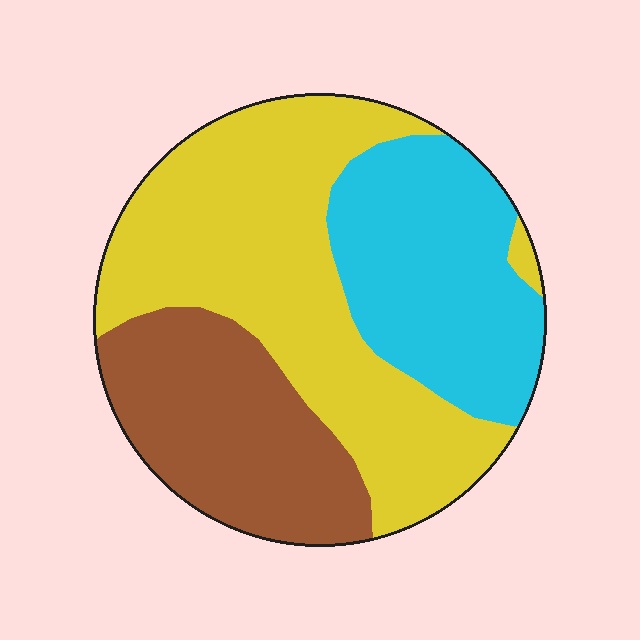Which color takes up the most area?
Yellow, at roughly 45%.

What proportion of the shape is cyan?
Cyan takes up about one quarter (1/4) of the shape.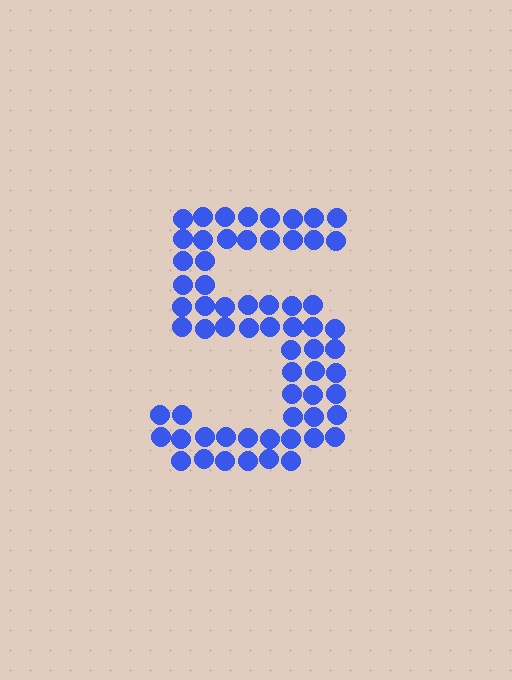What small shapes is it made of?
It is made of small circles.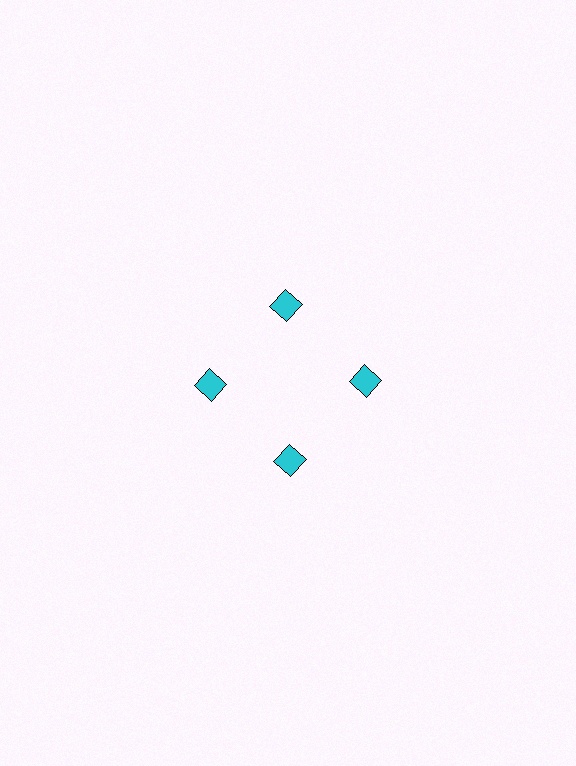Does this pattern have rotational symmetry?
Yes, this pattern has 4-fold rotational symmetry. It looks the same after rotating 90 degrees around the center.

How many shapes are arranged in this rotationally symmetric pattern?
There are 4 shapes, arranged in 4 groups of 1.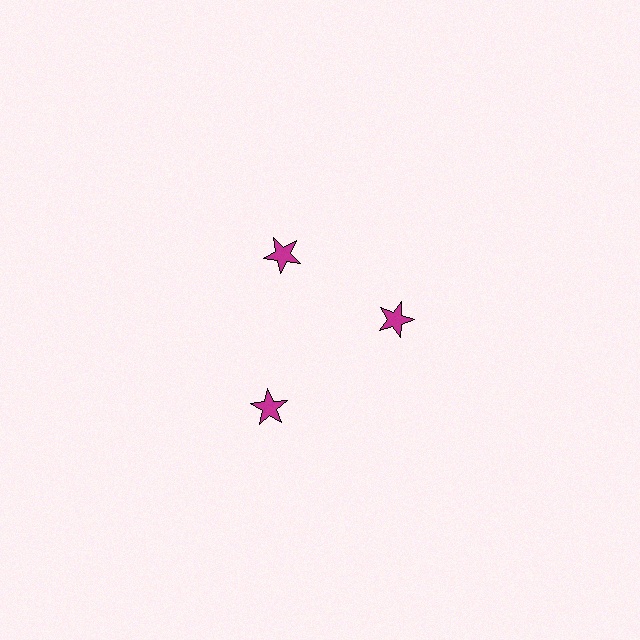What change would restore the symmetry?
The symmetry would be restored by moving it inward, back onto the ring so that all 3 stars sit at equal angles and equal distance from the center.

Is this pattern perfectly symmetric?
No. The 3 magenta stars are arranged in a ring, but one element near the 7 o'clock position is pushed outward from the center, breaking the 3-fold rotational symmetry.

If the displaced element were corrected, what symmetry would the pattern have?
It would have 3-fold rotational symmetry — the pattern would map onto itself every 120 degrees.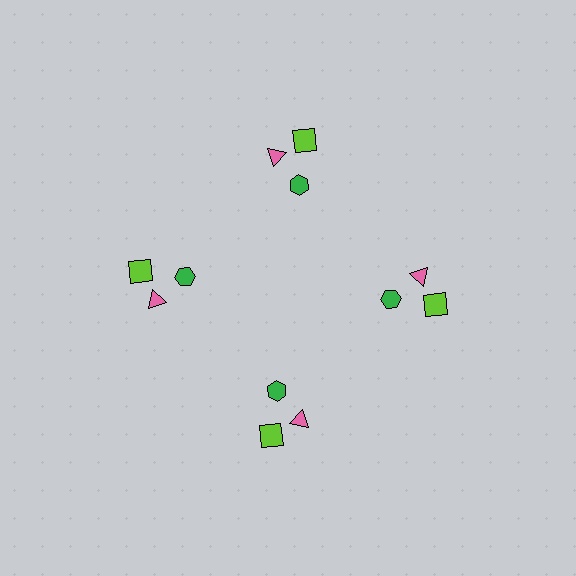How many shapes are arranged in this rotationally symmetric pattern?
There are 12 shapes, arranged in 4 groups of 3.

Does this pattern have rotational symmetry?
Yes, this pattern has 4-fold rotational symmetry. It looks the same after rotating 90 degrees around the center.